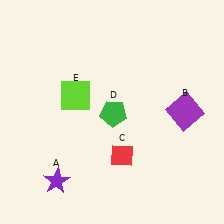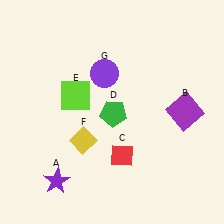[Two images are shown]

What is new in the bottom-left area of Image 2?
A yellow diamond (F) was added in the bottom-left area of Image 2.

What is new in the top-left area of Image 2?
A purple circle (G) was added in the top-left area of Image 2.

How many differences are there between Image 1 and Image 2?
There are 2 differences between the two images.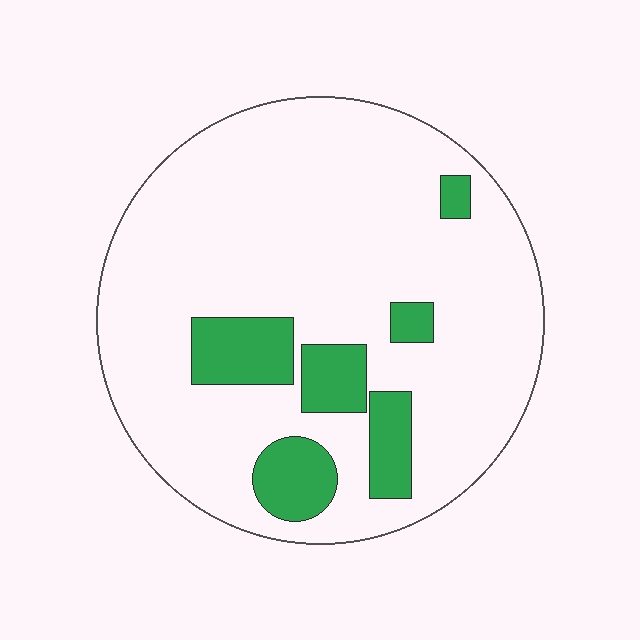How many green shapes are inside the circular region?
6.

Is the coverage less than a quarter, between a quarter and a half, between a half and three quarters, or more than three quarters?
Less than a quarter.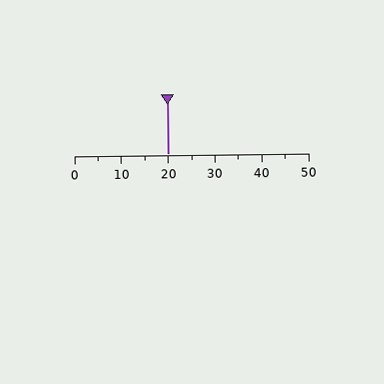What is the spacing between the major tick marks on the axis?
The major ticks are spaced 10 apart.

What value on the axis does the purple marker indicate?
The marker indicates approximately 20.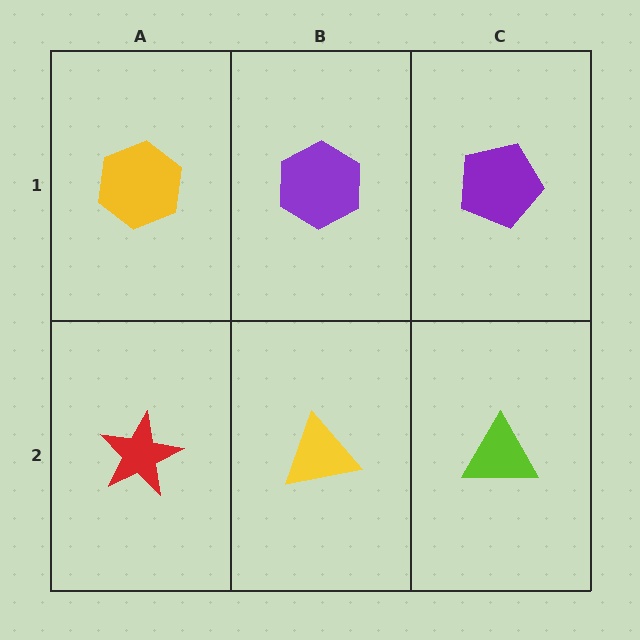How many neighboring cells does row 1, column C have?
2.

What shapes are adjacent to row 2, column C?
A purple pentagon (row 1, column C), a yellow triangle (row 2, column B).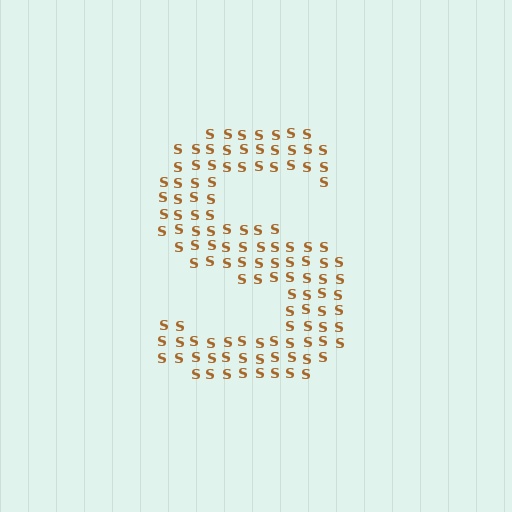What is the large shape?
The large shape is the letter S.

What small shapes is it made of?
It is made of small letter S's.